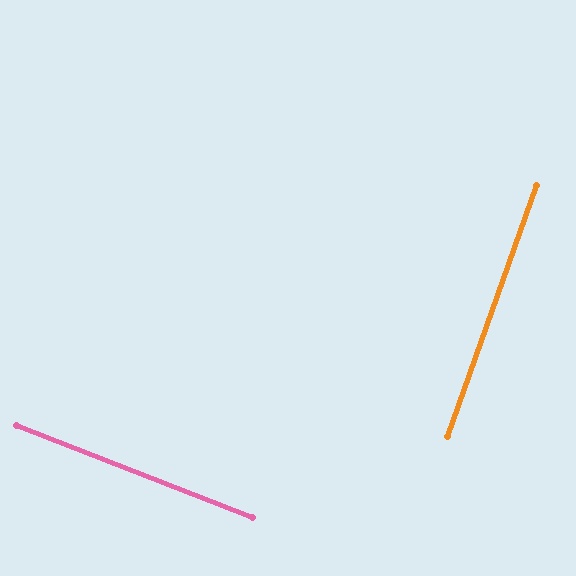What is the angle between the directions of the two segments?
Approximately 88 degrees.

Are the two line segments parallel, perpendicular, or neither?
Perpendicular — they meet at approximately 88°.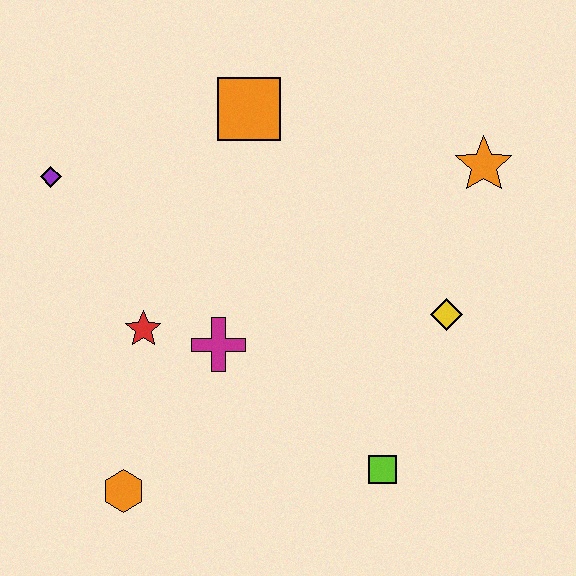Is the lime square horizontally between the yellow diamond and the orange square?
Yes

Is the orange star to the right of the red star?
Yes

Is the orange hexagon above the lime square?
No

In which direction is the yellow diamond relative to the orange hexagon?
The yellow diamond is to the right of the orange hexagon.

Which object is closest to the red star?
The magenta cross is closest to the red star.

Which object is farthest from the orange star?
The orange hexagon is farthest from the orange star.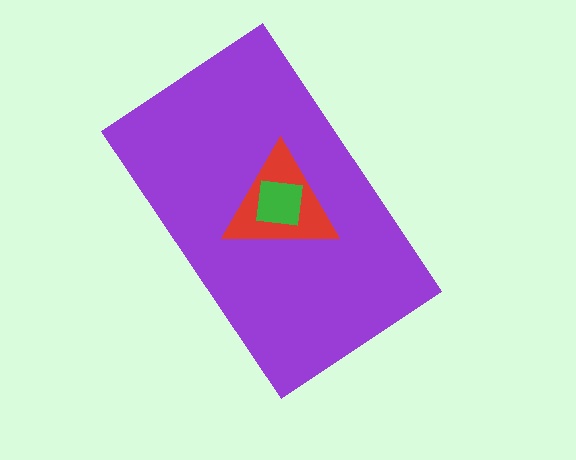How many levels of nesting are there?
3.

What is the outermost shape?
The purple rectangle.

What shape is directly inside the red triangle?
The green square.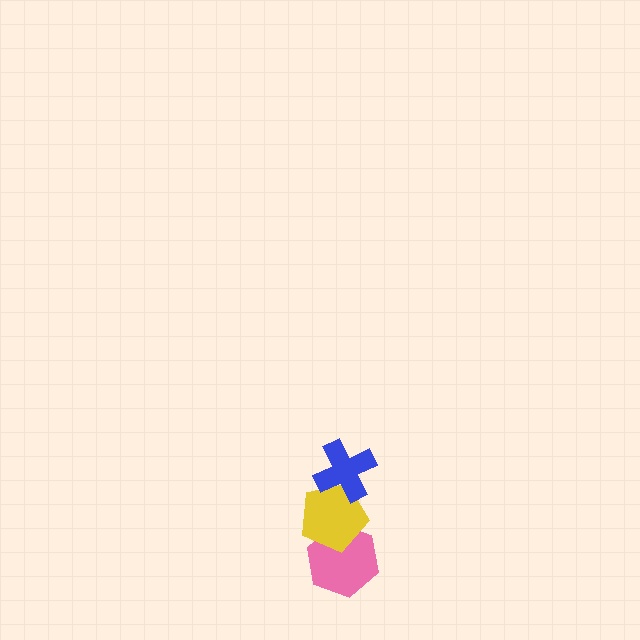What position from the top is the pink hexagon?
The pink hexagon is 3rd from the top.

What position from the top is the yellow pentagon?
The yellow pentagon is 2nd from the top.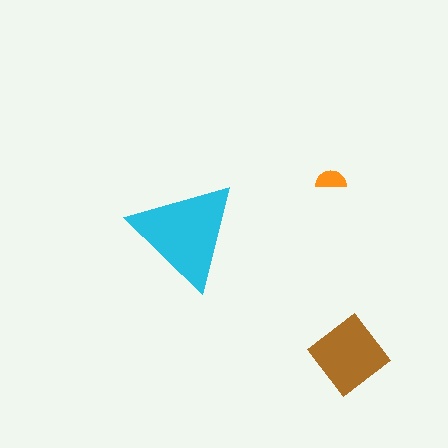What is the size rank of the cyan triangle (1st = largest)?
1st.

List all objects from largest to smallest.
The cyan triangle, the brown diamond, the orange semicircle.